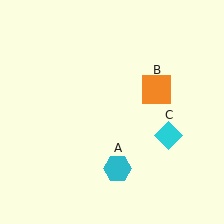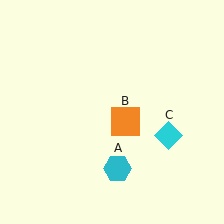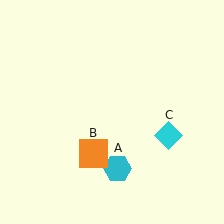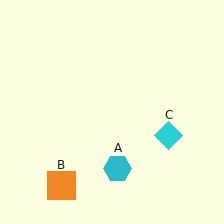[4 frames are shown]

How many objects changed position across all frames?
1 object changed position: orange square (object B).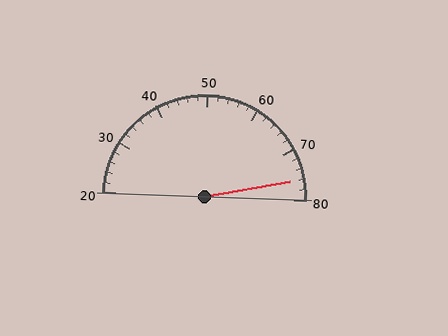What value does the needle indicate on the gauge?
The needle indicates approximately 76.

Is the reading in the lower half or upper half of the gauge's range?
The reading is in the upper half of the range (20 to 80).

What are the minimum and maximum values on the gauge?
The gauge ranges from 20 to 80.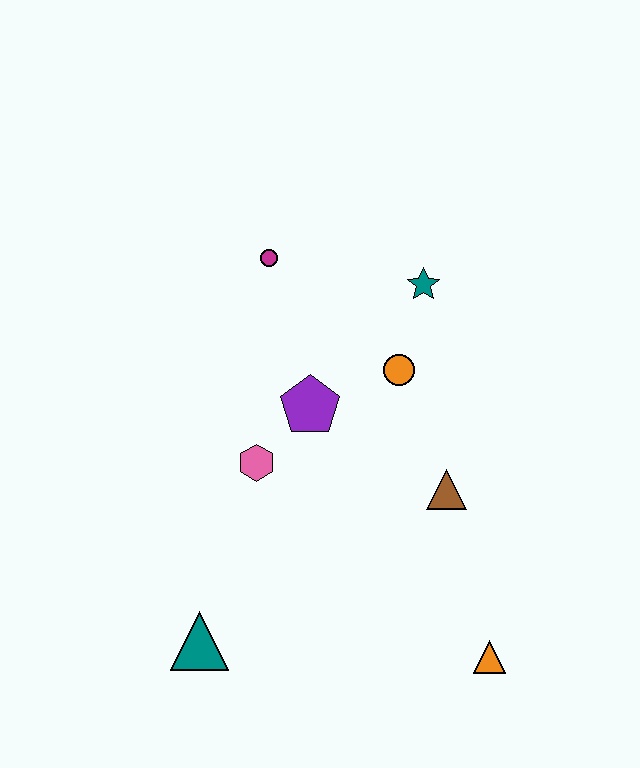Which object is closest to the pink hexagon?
The purple pentagon is closest to the pink hexagon.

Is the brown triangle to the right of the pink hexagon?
Yes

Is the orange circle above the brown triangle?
Yes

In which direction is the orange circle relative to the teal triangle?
The orange circle is above the teal triangle.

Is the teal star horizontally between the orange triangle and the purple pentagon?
Yes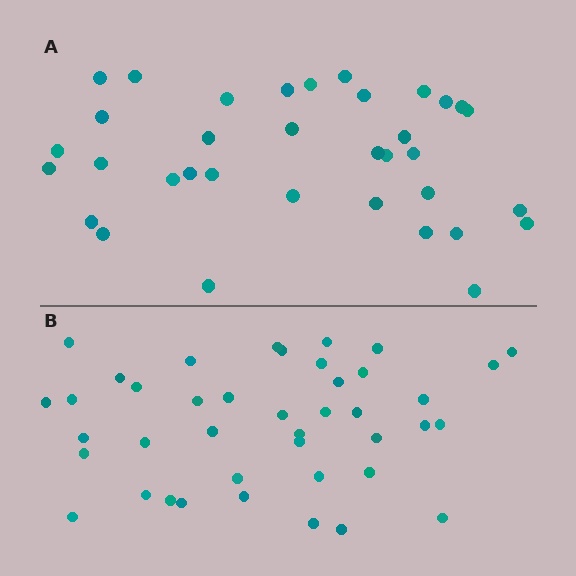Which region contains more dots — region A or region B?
Region B (the bottom region) has more dots.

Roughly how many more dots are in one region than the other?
Region B has about 6 more dots than region A.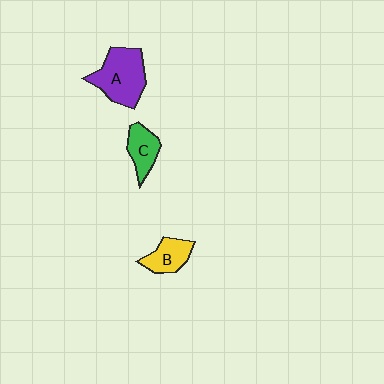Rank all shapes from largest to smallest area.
From largest to smallest: A (purple), B (yellow), C (green).